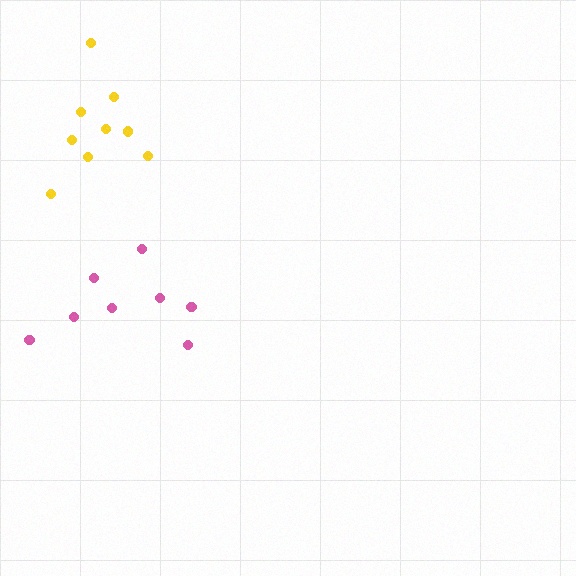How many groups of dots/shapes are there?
There are 2 groups.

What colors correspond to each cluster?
The clusters are colored: pink, yellow.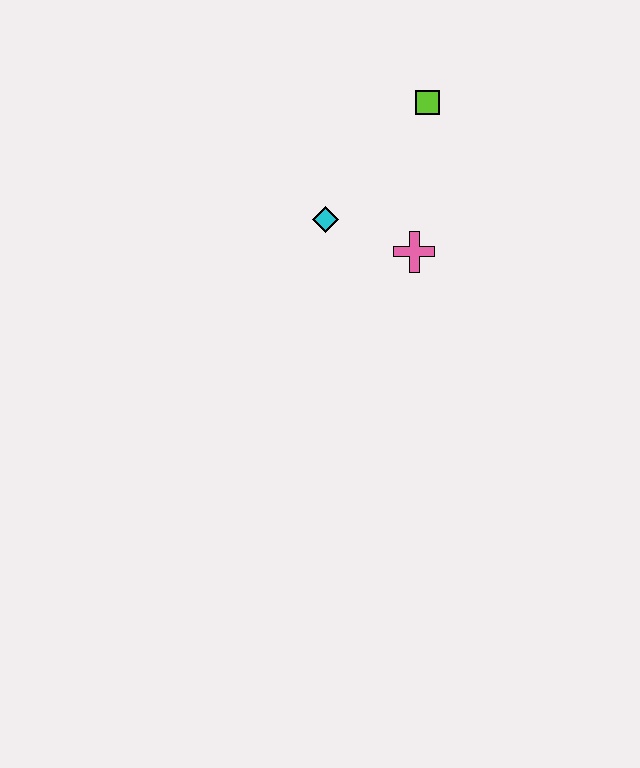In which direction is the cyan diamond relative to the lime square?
The cyan diamond is below the lime square.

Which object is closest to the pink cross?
The cyan diamond is closest to the pink cross.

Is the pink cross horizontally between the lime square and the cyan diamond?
Yes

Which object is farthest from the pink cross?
The lime square is farthest from the pink cross.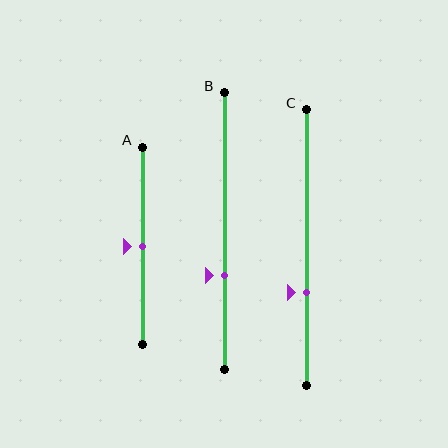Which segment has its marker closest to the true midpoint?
Segment A has its marker closest to the true midpoint.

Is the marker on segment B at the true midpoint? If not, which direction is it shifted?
No, the marker on segment B is shifted downward by about 16% of the segment length.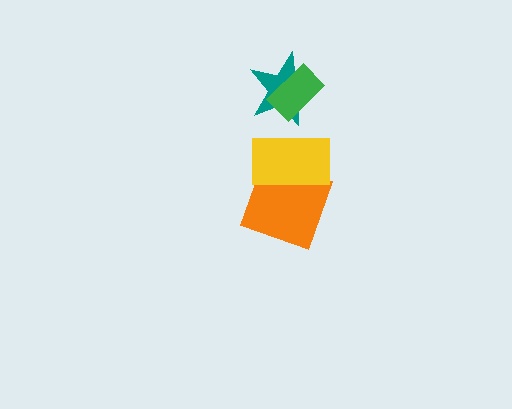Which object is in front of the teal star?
The green rectangle is in front of the teal star.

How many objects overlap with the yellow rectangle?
1 object overlaps with the yellow rectangle.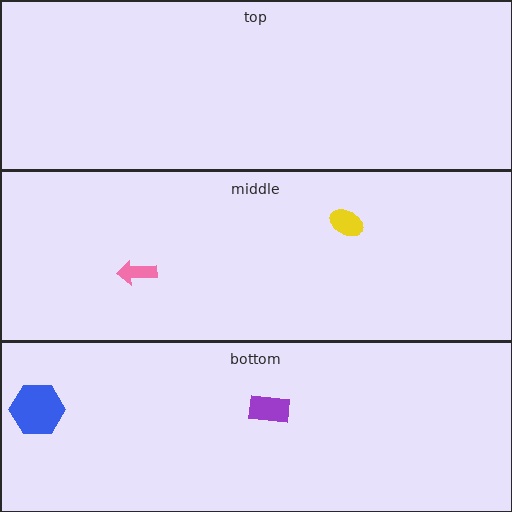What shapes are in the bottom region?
The purple rectangle, the blue hexagon.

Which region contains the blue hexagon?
The bottom region.